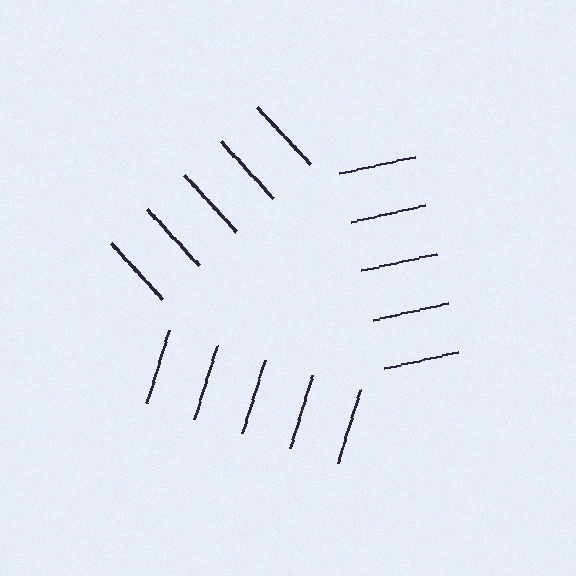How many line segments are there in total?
15 — 5 along each of the 3 edges.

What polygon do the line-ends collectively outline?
An illusory triangle — the line segments terminate on its edges but no continuous stroke is drawn.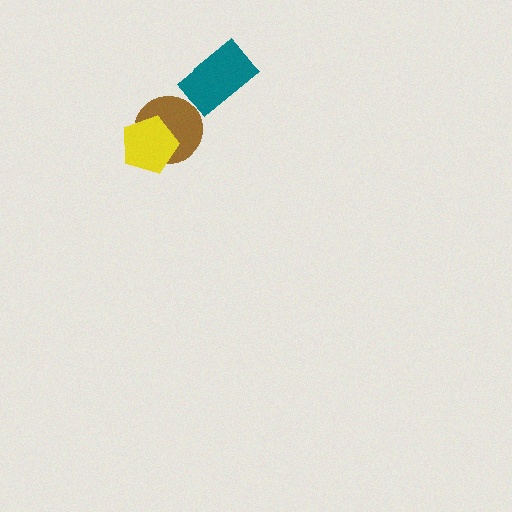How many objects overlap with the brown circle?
1 object overlaps with the brown circle.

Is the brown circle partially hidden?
Yes, it is partially covered by another shape.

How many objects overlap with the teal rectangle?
0 objects overlap with the teal rectangle.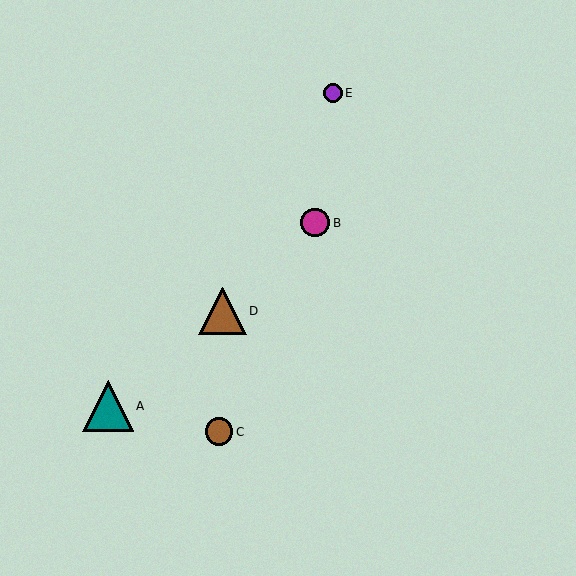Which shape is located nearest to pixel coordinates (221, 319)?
The brown triangle (labeled D) at (222, 311) is nearest to that location.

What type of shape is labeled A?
Shape A is a teal triangle.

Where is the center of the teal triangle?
The center of the teal triangle is at (108, 406).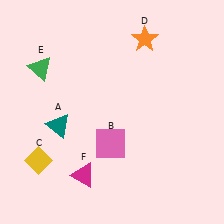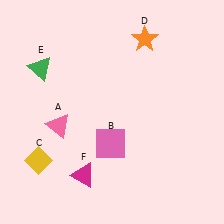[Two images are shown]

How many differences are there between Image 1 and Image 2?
There is 1 difference between the two images.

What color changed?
The triangle (A) changed from teal in Image 1 to pink in Image 2.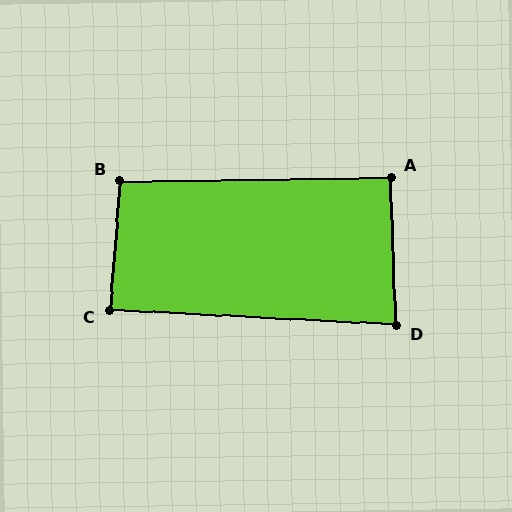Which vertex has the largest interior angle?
B, at approximately 95 degrees.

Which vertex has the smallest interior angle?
D, at approximately 85 degrees.